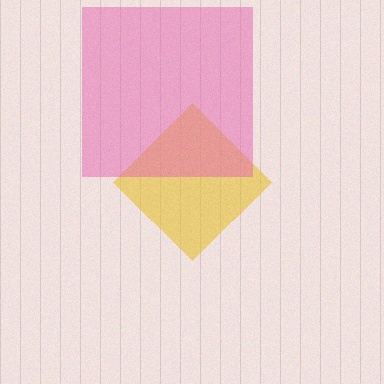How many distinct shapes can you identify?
There are 2 distinct shapes: a yellow diamond, a pink square.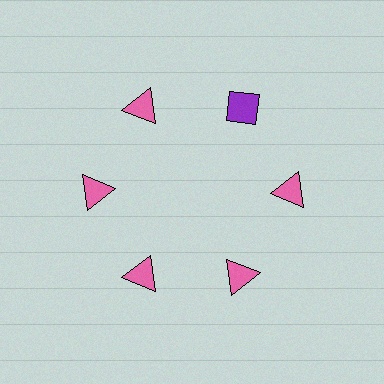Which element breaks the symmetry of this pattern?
The purple diamond at roughly the 1 o'clock position breaks the symmetry. All other shapes are pink triangles.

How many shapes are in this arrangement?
There are 6 shapes arranged in a ring pattern.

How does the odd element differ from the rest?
It differs in both color (purple instead of pink) and shape (diamond instead of triangle).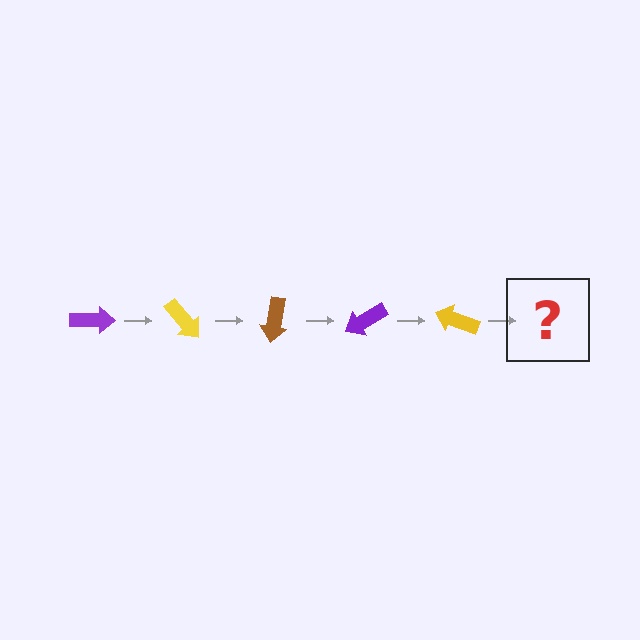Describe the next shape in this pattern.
It should be a brown arrow, rotated 250 degrees from the start.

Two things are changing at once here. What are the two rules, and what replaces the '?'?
The two rules are that it rotates 50 degrees each step and the color cycles through purple, yellow, and brown. The '?' should be a brown arrow, rotated 250 degrees from the start.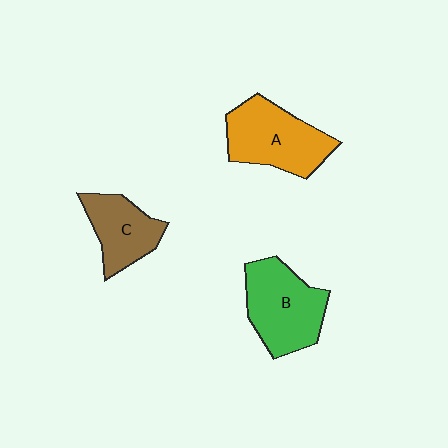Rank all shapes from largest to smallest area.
From largest to smallest: B (green), A (orange), C (brown).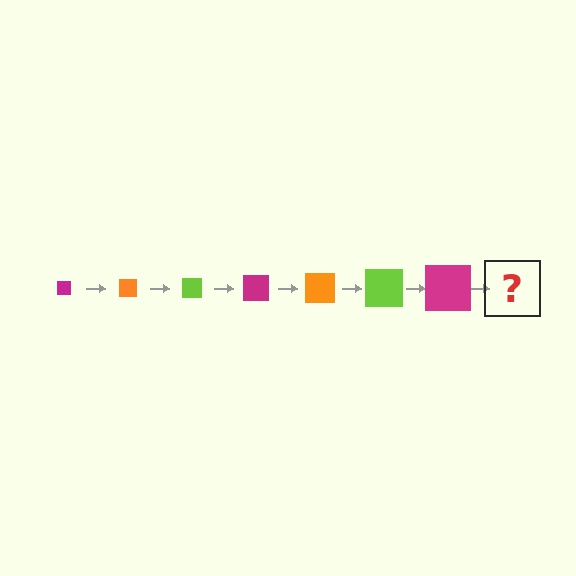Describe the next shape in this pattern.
It should be an orange square, larger than the previous one.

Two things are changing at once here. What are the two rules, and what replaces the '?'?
The two rules are that the square grows larger each step and the color cycles through magenta, orange, and lime. The '?' should be an orange square, larger than the previous one.